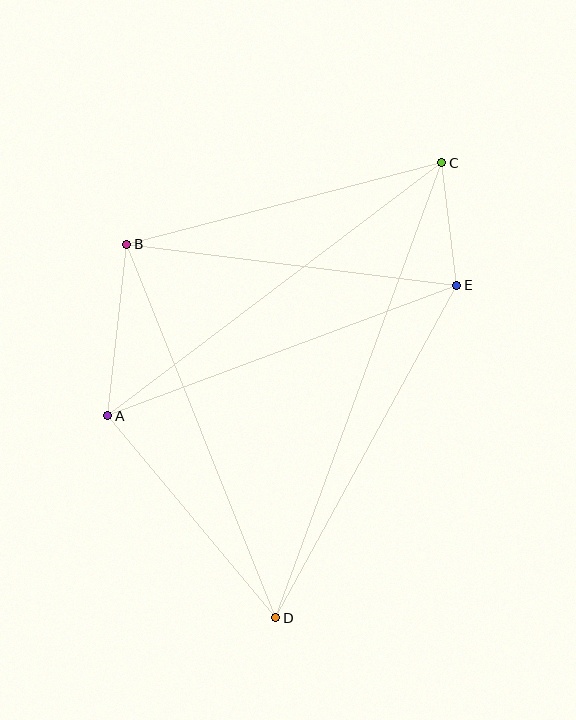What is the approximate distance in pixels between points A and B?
The distance between A and B is approximately 173 pixels.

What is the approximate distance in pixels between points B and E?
The distance between B and E is approximately 332 pixels.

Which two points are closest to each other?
Points C and E are closest to each other.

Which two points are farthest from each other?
Points C and D are farthest from each other.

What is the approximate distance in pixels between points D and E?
The distance between D and E is approximately 378 pixels.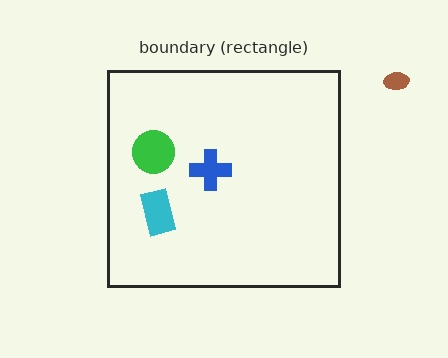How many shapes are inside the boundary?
3 inside, 1 outside.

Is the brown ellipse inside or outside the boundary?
Outside.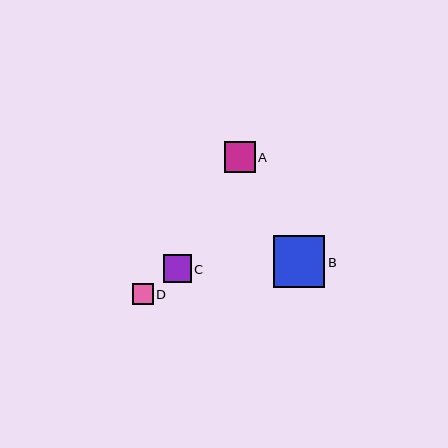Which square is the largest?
Square B is the largest with a size of approximately 51 pixels.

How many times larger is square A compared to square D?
Square A is approximately 1.4 times the size of square D.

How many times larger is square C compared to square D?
Square C is approximately 1.3 times the size of square D.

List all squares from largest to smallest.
From largest to smallest: B, A, C, D.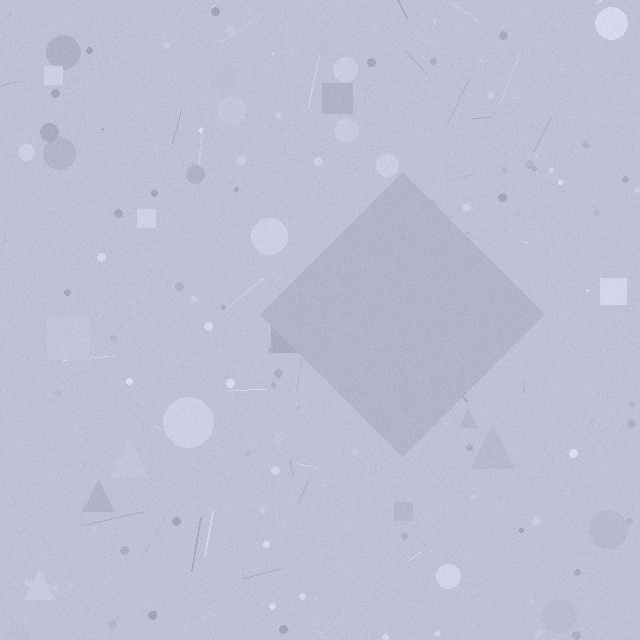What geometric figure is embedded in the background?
A diamond is embedded in the background.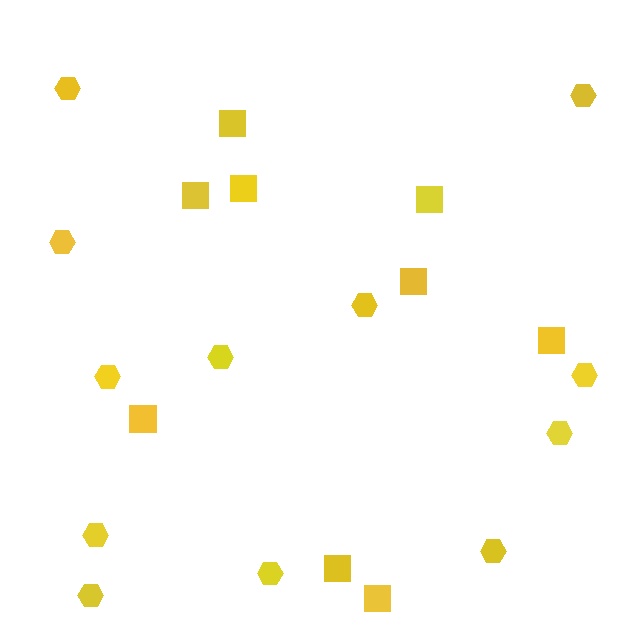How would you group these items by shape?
There are 2 groups: one group of squares (9) and one group of hexagons (12).